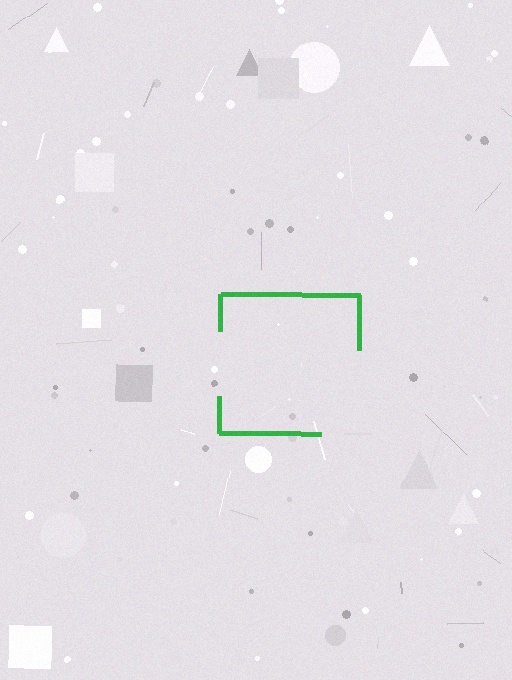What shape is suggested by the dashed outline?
The dashed outline suggests a square.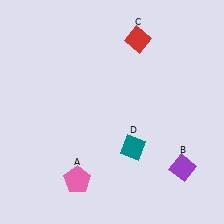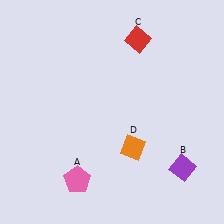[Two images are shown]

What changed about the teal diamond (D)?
In Image 1, D is teal. In Image 2, it changed to orange.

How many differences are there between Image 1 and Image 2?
There is 1 difference between the two images.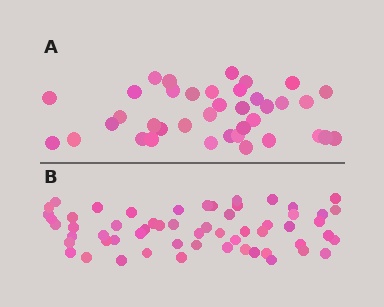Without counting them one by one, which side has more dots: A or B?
Region B (the bottom region) has more dots.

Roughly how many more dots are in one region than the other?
Region B has approximately 20 more dots than region A.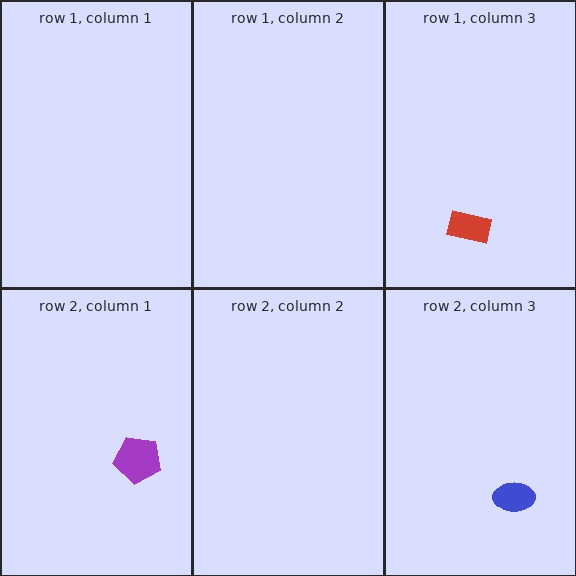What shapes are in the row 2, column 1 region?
The purple pentagon.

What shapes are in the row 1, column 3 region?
The red rectangle.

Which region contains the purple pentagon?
The row 2, column 1 region.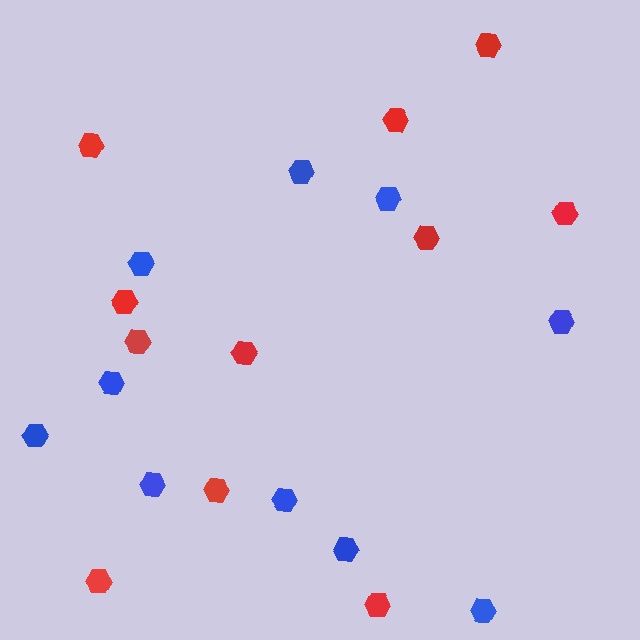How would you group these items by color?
There are 2 groups: one group of blue hexagons (10) and one group of red hexagons (11).